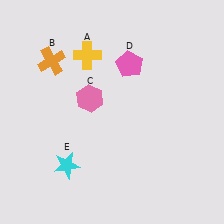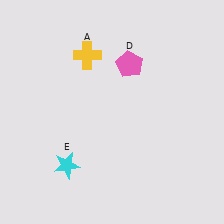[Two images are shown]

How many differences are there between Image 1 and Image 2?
There are 2 differences between the two images.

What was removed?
The orange cross (B), the pink hexagon (C) were removed in Image 2.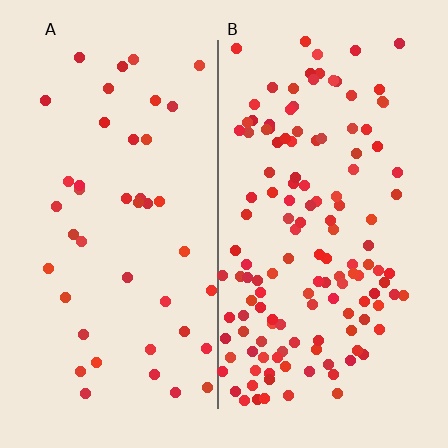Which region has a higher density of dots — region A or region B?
B (the right).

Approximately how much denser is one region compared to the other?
Approximately 3.1× — region B over region A.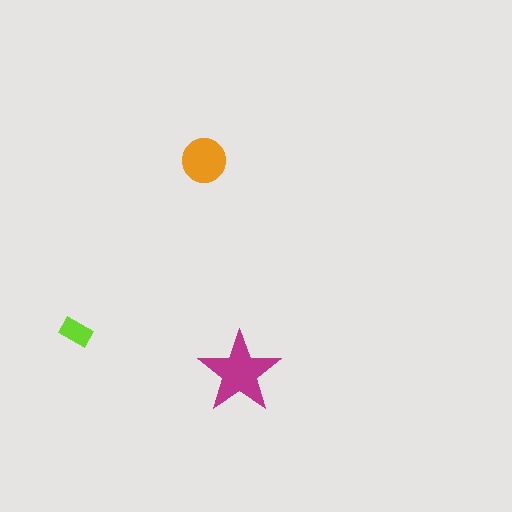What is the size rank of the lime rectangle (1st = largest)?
3rd.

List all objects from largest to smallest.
The magenta star, the orange circle, the lime rectangle.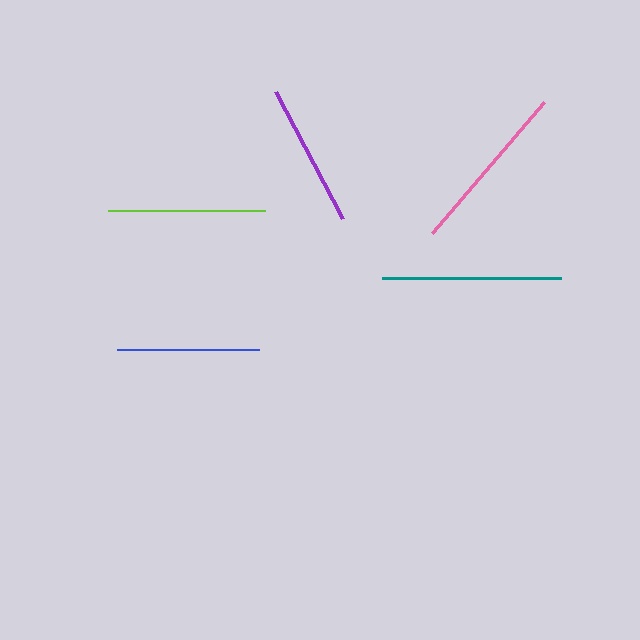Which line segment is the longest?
The teal line is the longest at approximately 179 pixels.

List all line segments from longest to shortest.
From longest to shortest: teal, pink, lime, purple, blue.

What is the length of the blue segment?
The blue segment is approximately 142 pixels long.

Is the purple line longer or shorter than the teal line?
The teal line is longer than the purple line.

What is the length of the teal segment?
The teal segment is approximately 179 pixels long.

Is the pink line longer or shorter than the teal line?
The teal line is longer than the pink line.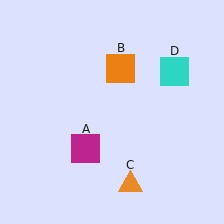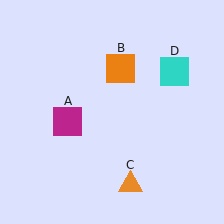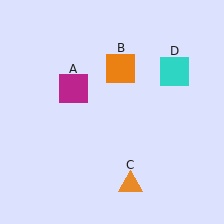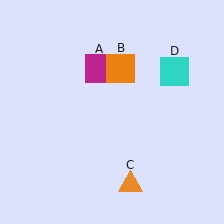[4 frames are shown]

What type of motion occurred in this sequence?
The magenta square (object A) rotated clockwise around the center of the scene.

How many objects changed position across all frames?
1 object changed position: magenta square (object A).